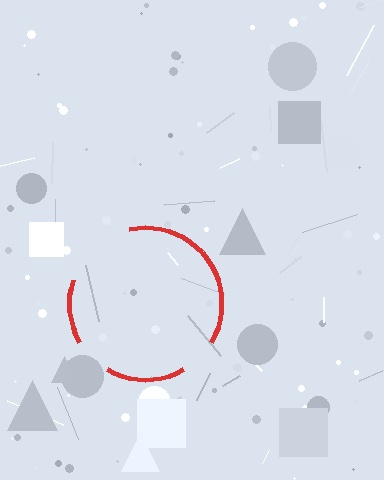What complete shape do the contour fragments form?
The contour fragments form a circle.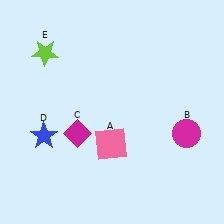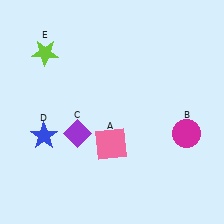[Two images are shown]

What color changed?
The diamond (C) changed from magenta in Image 1 to purple in Image 2.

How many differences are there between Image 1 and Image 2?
There is 1 difference between the two images.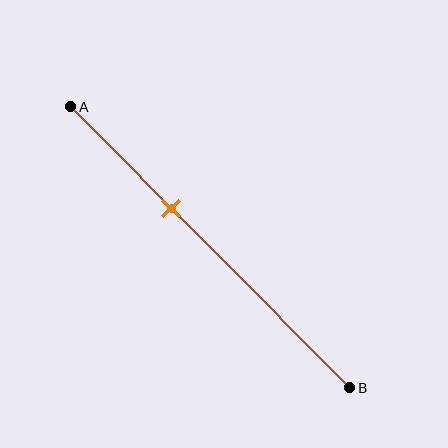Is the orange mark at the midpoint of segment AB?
No, the mark is at about 35% from A, not at the 50% midpoint.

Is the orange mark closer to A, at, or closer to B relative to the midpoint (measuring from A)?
The orange mark is closer to point A than the midpoint of segment AB.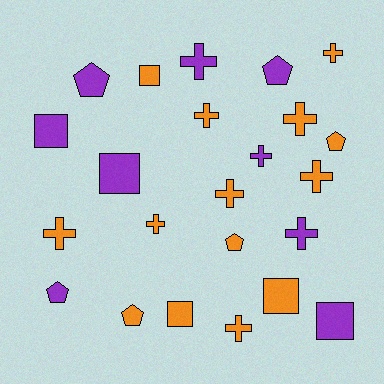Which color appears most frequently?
Orange, with 14 objects.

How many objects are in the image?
There are 23 objects.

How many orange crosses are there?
There are 8 orange crosses.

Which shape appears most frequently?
Cross, with 11 objects.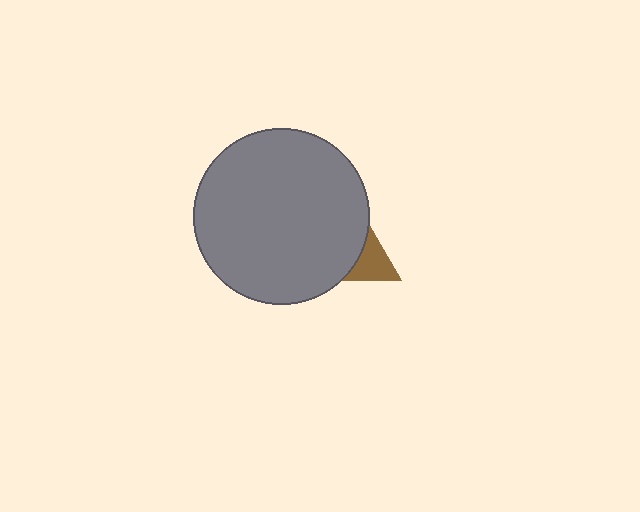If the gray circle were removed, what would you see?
You would see the complete brown triangle.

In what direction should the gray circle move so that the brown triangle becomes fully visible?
The gray circle should move left. That is the shortest direction to clear the overlap and leave the brown triangle fully visible.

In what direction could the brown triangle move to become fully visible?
The brown triangle could move right. That would shift it out from behind the gray circle entirely.